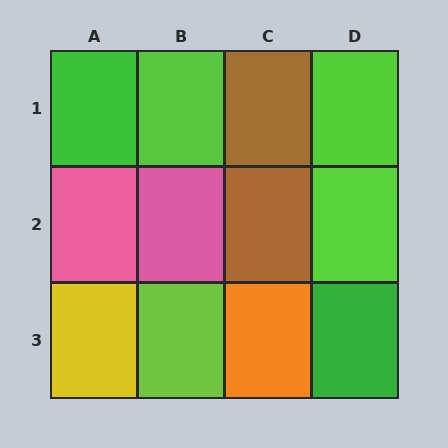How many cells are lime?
4 cells are lime.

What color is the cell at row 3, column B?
Lime.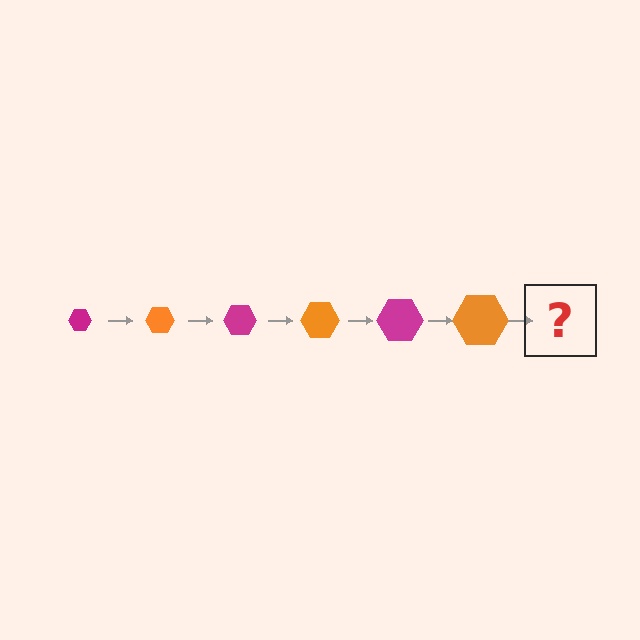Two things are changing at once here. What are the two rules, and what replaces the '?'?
The two rules are that the hexagon grows larger each step and the color cycles through magenta and orange. The '?' should be a magenta hexagon, larger than the previous one.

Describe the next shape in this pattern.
It should be a magenta hexagon, larger than the previous one.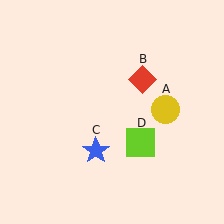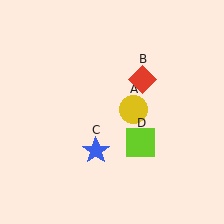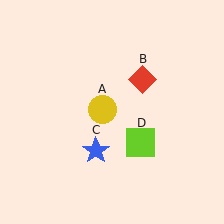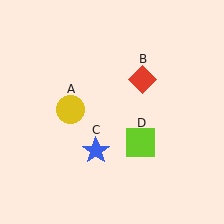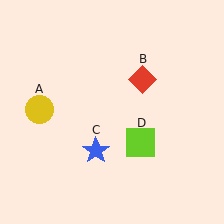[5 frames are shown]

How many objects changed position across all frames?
1 object changed position: yellow circle (object A).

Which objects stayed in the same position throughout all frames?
Red diamond (object B) and blue star (object C) and lime square (object D) remained stationary.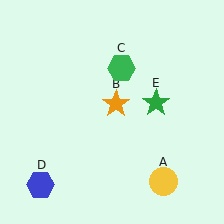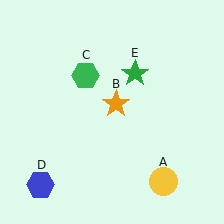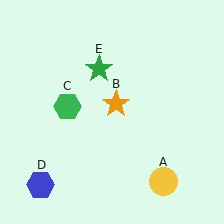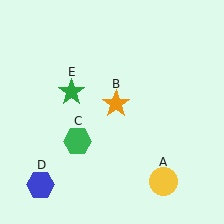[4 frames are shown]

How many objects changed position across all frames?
2 objects changed position: green hexagon (object C), green star (object E).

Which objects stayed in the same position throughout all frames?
Yellow circle (object A) and orange star (object B) and blue hexagon (object D) remained stationary.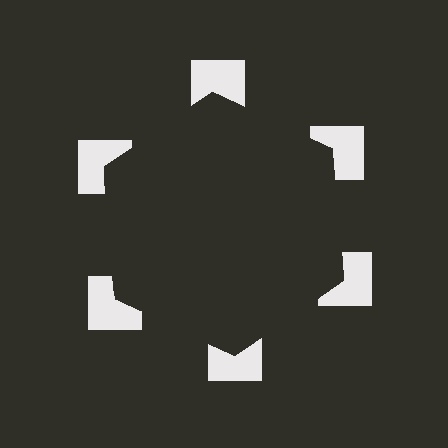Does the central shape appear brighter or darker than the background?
It typically appears slightly darker than the background, even though no actual brightness change is drawn.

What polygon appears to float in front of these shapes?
An illusory hexagon — its edges are inferred from the aligned wedge cuts in the notched squares, not physically drawn.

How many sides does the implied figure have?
6 sides.